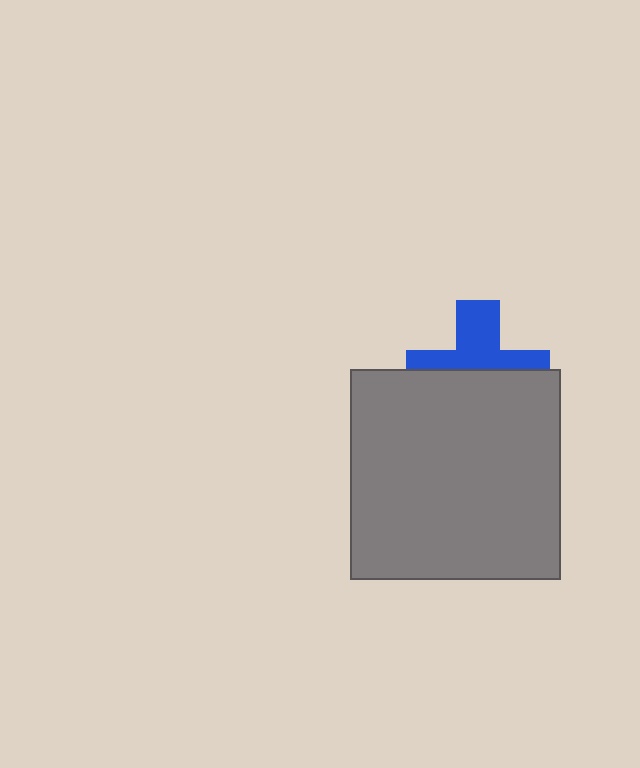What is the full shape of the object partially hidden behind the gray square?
The partially hidden object is a blue cross.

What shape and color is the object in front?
The object in front is a gray square.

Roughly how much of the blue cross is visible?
About half of it is visible (roughly 47%).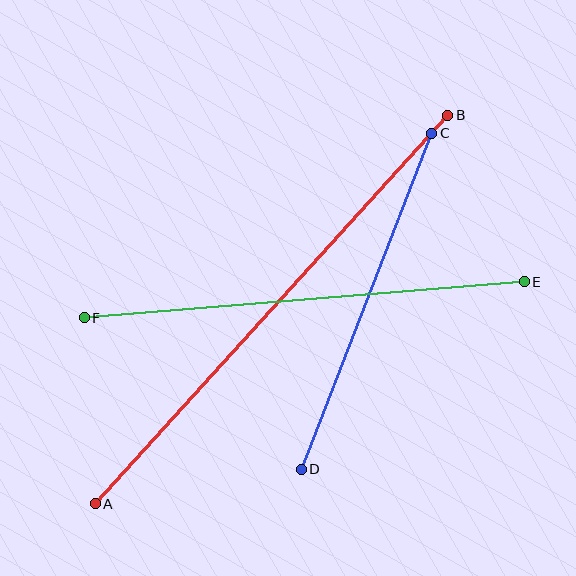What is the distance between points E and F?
The distance is approximately 441 pixels.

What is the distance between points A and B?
The distance is approximately 525 pixels.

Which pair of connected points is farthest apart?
Points A and B are farthest apart.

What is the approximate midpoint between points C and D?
The midpoint is at approximately (367, 301) pixels.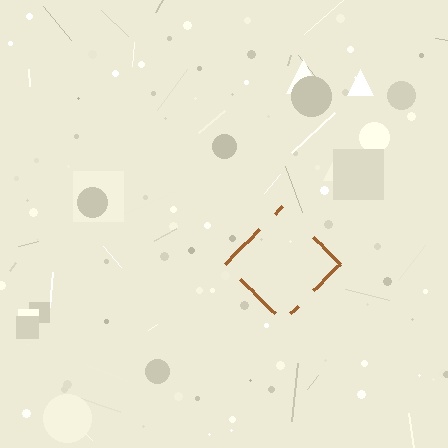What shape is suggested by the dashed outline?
The dashed outline suggests a diamond.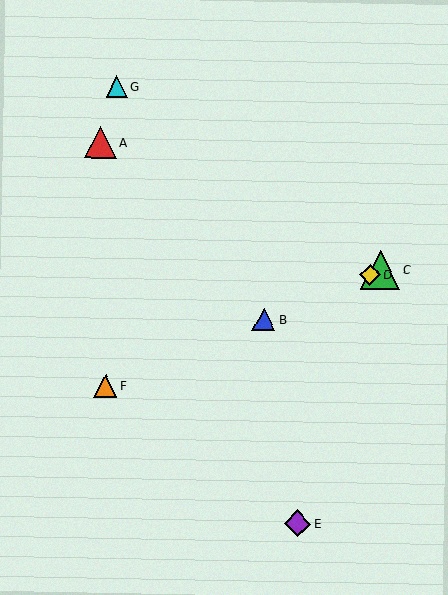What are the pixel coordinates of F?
Object F is at (106, 386).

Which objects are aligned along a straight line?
Objects B, C, D, F are aligned along a straight line.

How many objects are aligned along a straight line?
4 objects (B, C, D, F) are aligned along a straight line.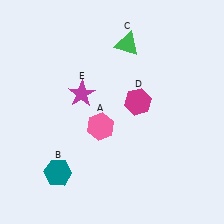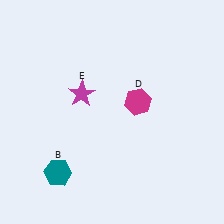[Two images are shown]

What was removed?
The green triangle (C), the pink hexagon (A) were removed in Image 2.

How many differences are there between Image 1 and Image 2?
There are 2 differences between the two images.